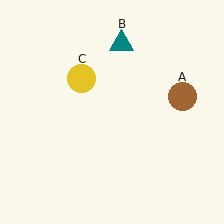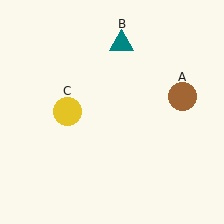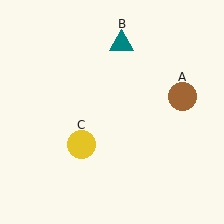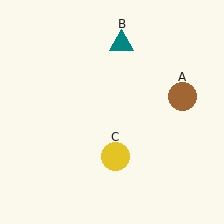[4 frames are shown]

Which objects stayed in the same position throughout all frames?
Brown circle (object A) and teal triangle (object B) remained stationary.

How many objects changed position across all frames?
1 object changed position: yellow circle (object C).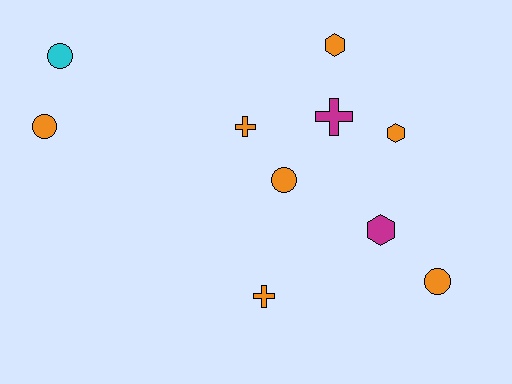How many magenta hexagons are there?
There is 1 magenta hexagon.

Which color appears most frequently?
Orange, with 7 objects.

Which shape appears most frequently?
Circle, with 4 objects.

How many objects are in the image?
There are 10 objects.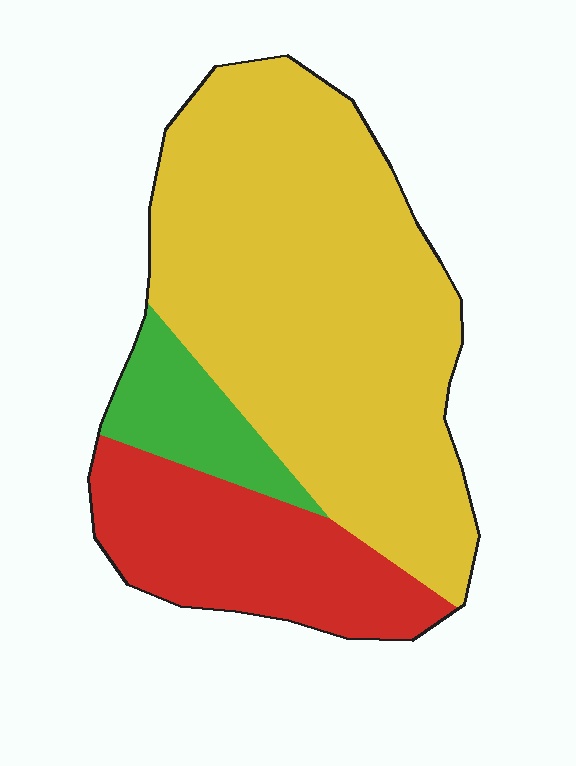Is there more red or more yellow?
Yellow.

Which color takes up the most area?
Yellow, at roughly 65%.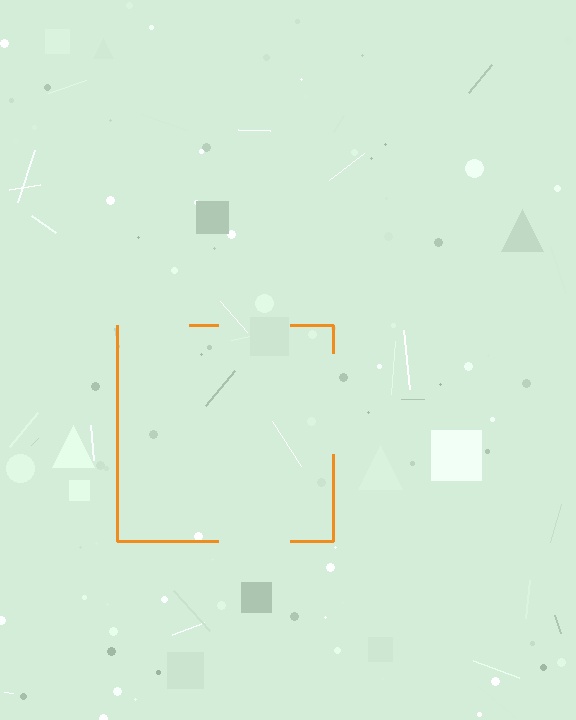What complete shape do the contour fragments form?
The contour fragments form a square.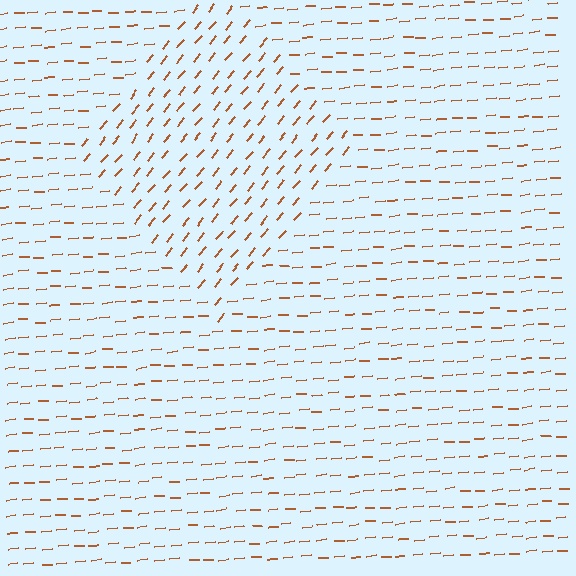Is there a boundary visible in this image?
Yes, there is a texture boundary formed by a change in line orientation.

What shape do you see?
I see a diamond.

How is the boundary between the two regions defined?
The boundary is defined purely by a change in line orientation (approximately 45 degrees difference). All lines are the same color and thickness.